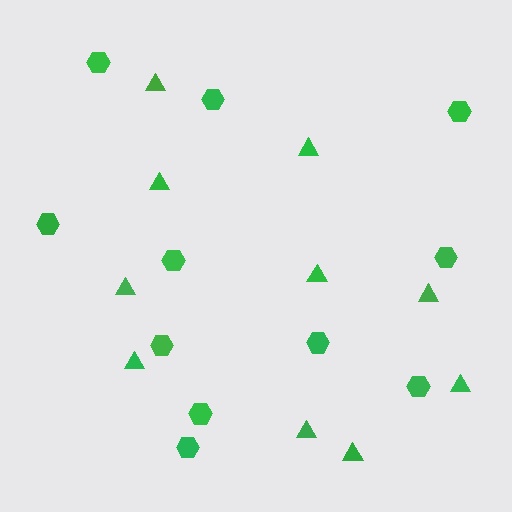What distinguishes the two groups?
There are 2 groups: one group of hexagons (11) and one group of triangles (10).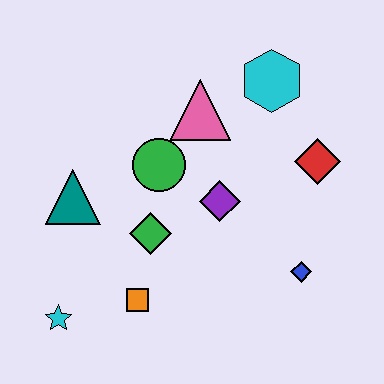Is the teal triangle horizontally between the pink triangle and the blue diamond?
No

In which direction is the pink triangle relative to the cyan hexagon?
The pink triangle is to the left of the cyan hexagon.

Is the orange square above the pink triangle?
No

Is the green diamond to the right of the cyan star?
Yes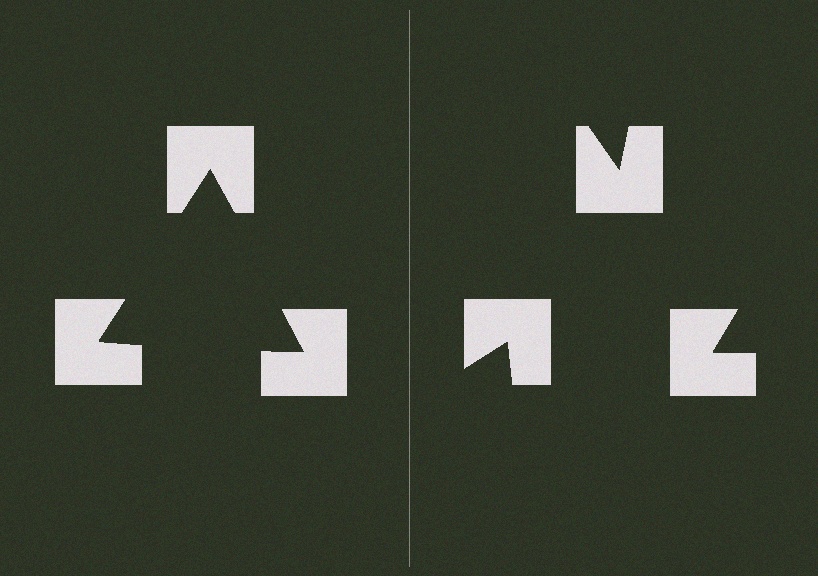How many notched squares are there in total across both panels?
6 — 3 on each side.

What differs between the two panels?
The notched squares are positioned identically on both sides; only the wedge orientations differ. On the left they align to a triangle; on the right they are misaligned.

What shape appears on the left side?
An illusory triangle.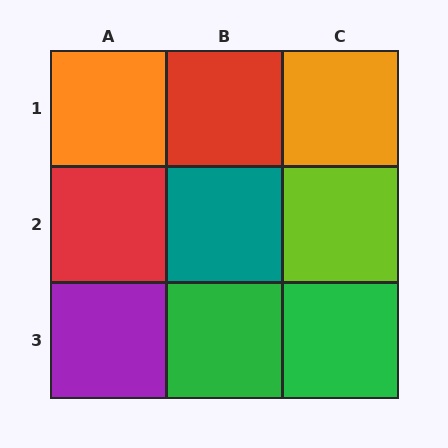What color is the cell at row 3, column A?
Purple.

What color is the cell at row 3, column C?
Green.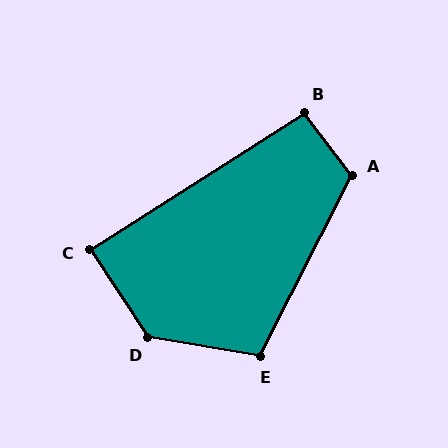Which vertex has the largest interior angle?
D, at approximately 133 degrees.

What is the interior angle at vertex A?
Approximately 116 degrees (obtuse).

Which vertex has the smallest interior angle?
C, at approximately 89 degrees.